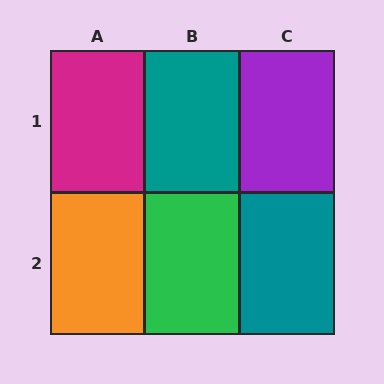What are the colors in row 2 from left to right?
Orange, green, teal.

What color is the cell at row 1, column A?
Magenta.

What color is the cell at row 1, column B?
Teal.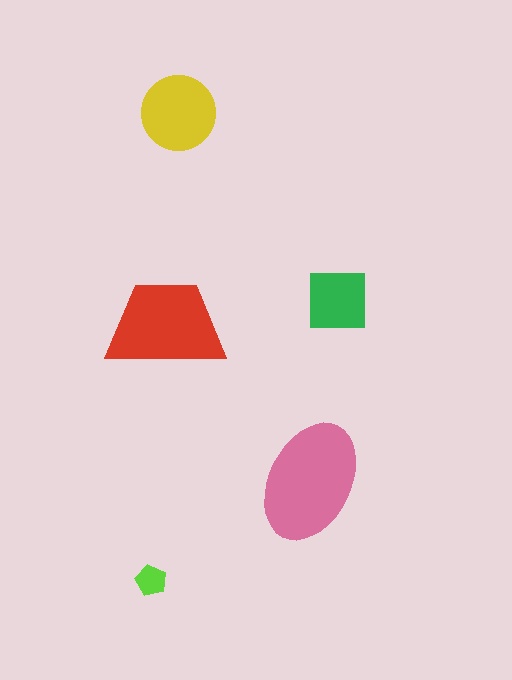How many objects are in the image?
There are 5 objects in the image.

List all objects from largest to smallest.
The pink ellipse, the red trapezoid, the yellow circle, the green square, the lime pentagon.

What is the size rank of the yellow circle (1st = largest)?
3rd.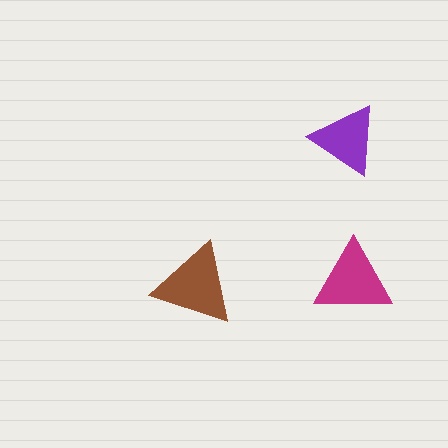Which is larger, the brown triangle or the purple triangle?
The brown one.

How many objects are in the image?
There are 3 objects in the image.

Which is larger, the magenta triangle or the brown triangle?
The brown one.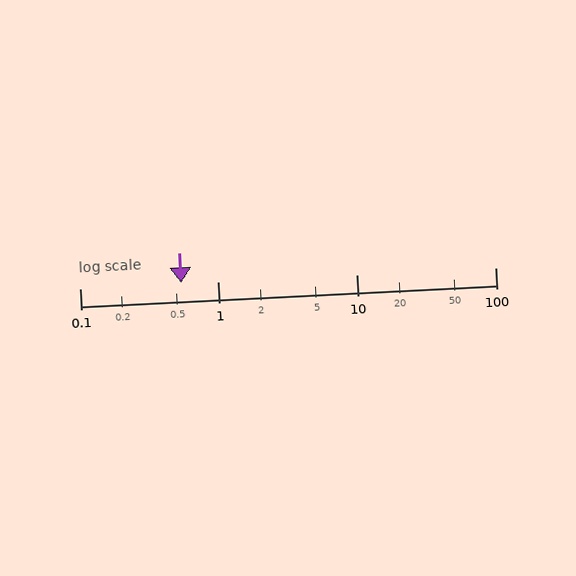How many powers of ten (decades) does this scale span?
The scale spans 3 decades, from 0.1 to 100.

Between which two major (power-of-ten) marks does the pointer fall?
The pointer is between 0.1 and 1.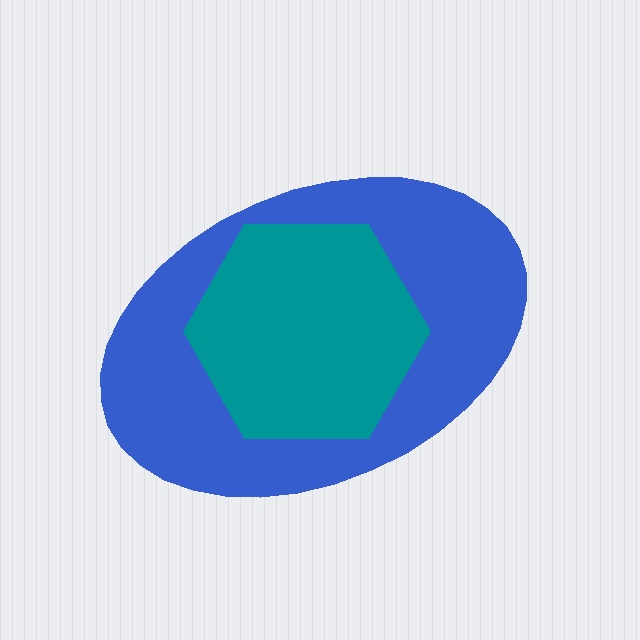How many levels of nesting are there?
2.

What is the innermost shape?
The teal hexagon.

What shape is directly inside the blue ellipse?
The teal hexagon.